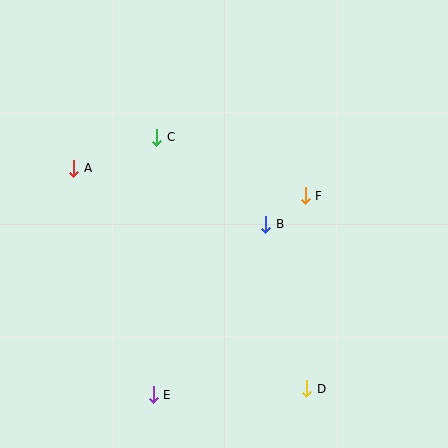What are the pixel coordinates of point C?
Point C is at (157, 137).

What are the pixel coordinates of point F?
Point F is at (305, 196).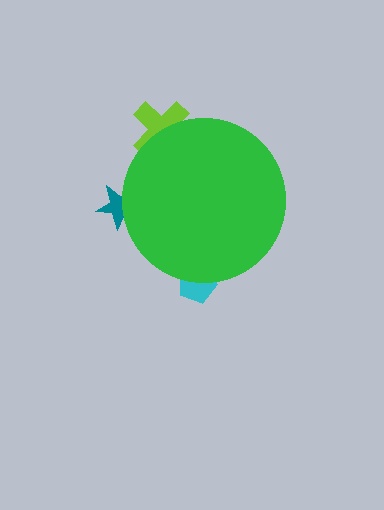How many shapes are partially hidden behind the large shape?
3 shapes are partially hidden.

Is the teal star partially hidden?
Yes, the teal star is partially hidden behind the green circle.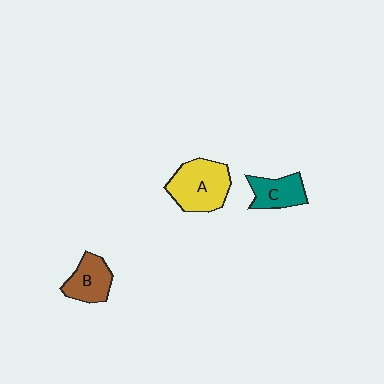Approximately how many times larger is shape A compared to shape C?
Approximately 1.6 times.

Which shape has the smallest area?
Shape C (teal).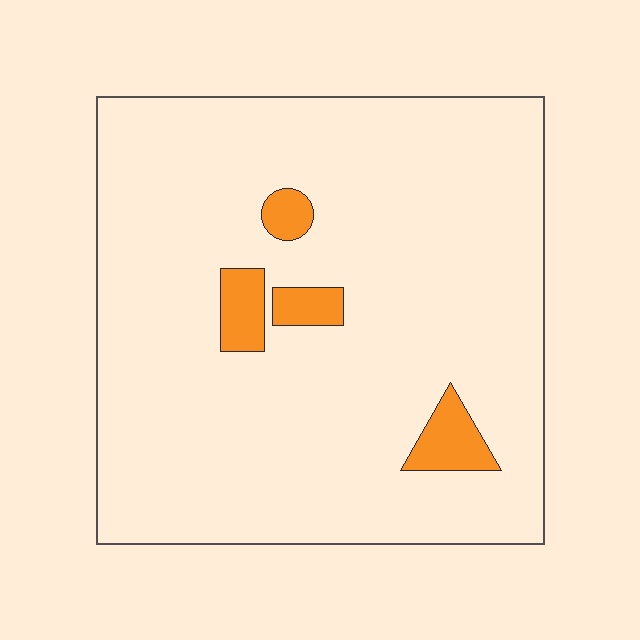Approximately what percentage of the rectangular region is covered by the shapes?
Approximately 5%.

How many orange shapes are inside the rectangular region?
4.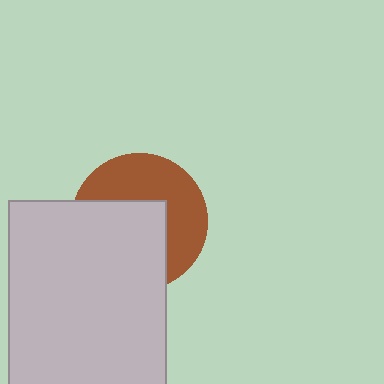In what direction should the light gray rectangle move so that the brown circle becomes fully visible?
The light gray rectangle should move toward the lower-left. That is the shortest direction to clear the overlap and leave the brown circle fully visible.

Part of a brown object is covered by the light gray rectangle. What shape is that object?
It is a circle.